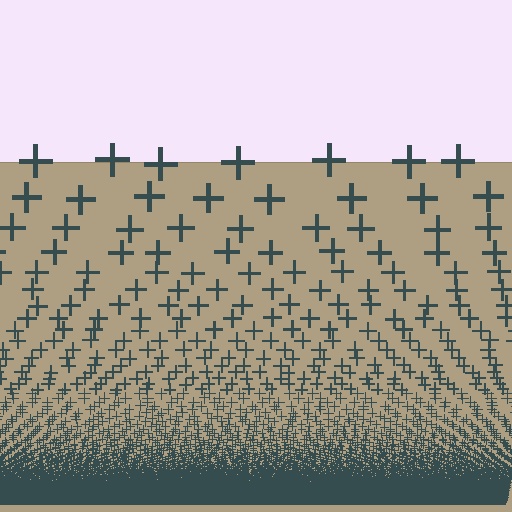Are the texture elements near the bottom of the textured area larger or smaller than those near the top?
Smaller. The gradient is inverted — elements near the bottom are smaller and denser.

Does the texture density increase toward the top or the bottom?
Density increases toward the bottom.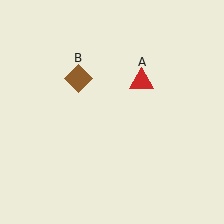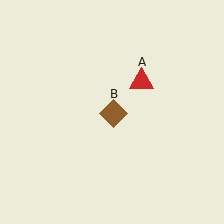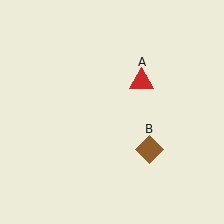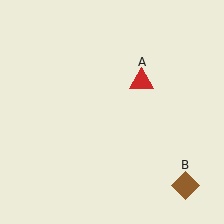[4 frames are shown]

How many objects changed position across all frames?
1 object changed position: brown diamond (object B).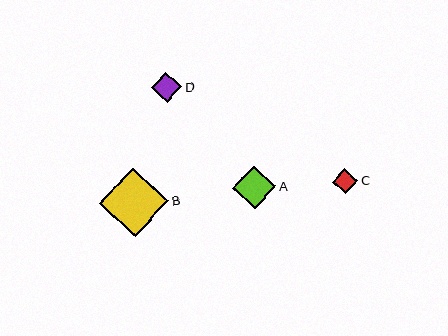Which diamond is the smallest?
Diamond C is the smallest with a size of approximately 25 pixels.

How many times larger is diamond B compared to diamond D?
Diamond B is approximately 2.3 times the size of diamond D.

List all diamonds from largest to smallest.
From largest to smallest: B, A, D, C.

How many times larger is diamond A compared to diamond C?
Diamond A is approximately 1.8 times the size of diamond C.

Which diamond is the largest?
Diamond B is the largest with a size of approximately 69 pixels.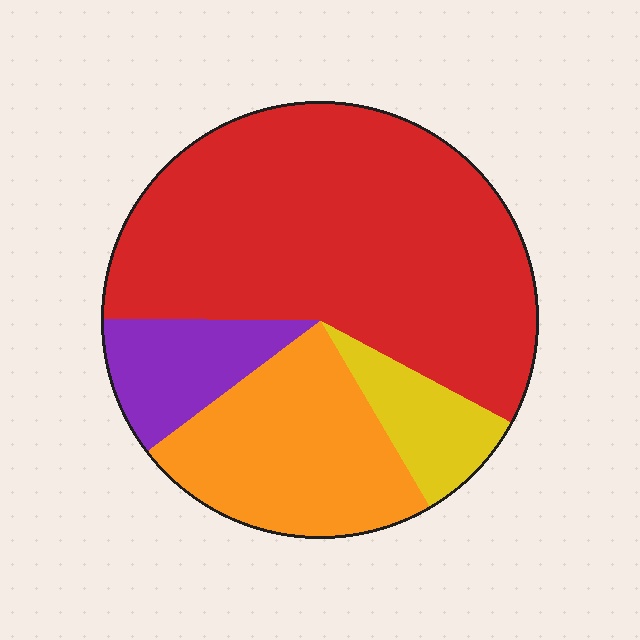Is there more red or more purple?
Red.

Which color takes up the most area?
Red, at roughly 60%.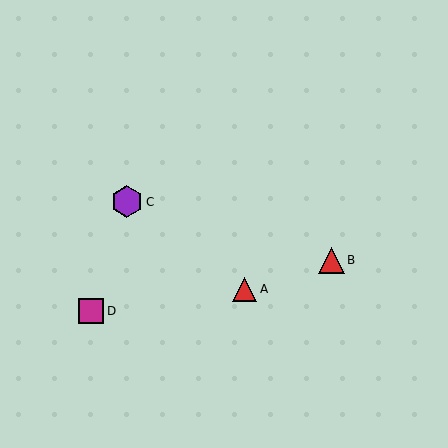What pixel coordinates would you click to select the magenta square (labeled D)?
Click at (91, 311) to select the magenta square D.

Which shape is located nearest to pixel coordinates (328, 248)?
The red triangle (labeled B) at (331, 260) is nearest to that location.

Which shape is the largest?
The purple hexagon (labeled C) is the largest.